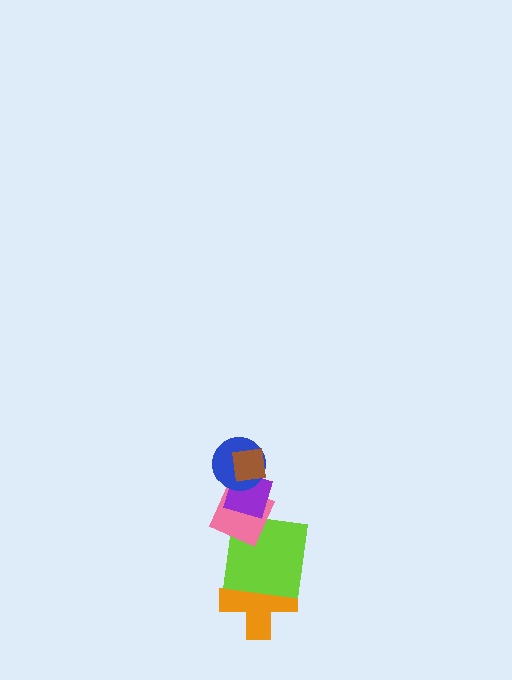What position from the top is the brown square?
The brown square is 1st from the top.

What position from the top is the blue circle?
The blue circle is 2nd from the top.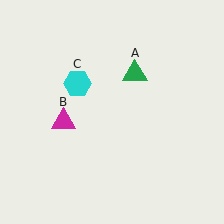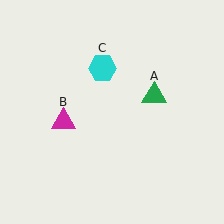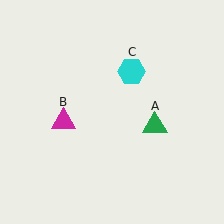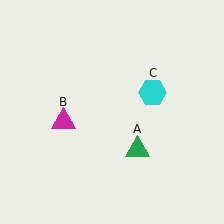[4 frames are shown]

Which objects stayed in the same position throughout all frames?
Magenta triangle (object B) remained stationary.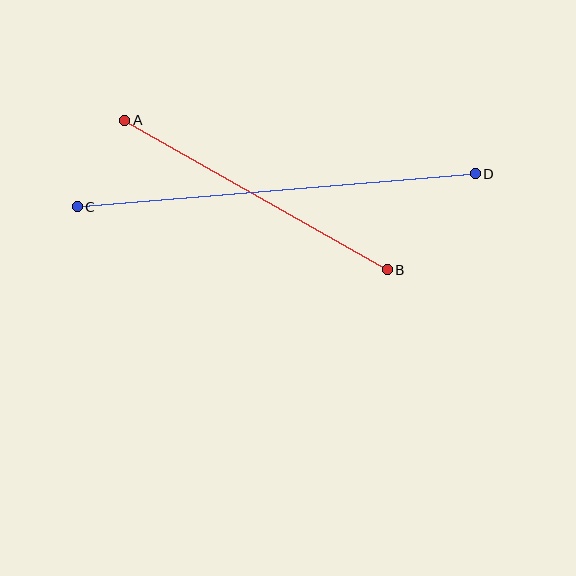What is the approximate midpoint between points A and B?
The midpoint is at approximately (256, 195) pixels.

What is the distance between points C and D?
The distance is approximately 399 pixels.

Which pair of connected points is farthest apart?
Points C and D are farthest apart.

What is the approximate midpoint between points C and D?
The midpoint is at approximately (276, 190) pixels.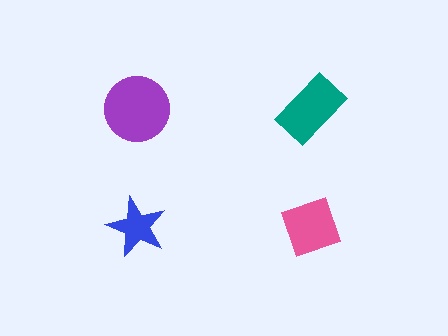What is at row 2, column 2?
A pink diamond.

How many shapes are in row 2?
2 shapes.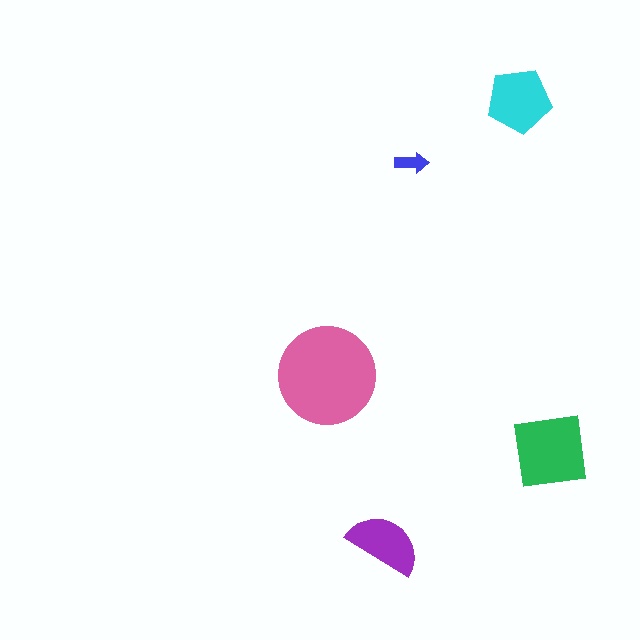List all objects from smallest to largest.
The blue arrow, the purple semicircle, the cyan pentagon, the green square, the pink circle.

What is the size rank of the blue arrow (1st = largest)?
5th.